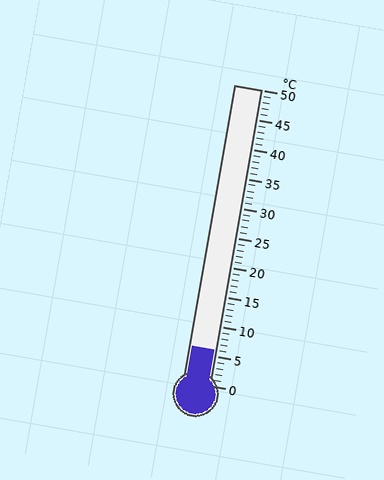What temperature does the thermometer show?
The thermometer shows approximately 6°C.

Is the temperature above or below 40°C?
The temperature is below 40°C.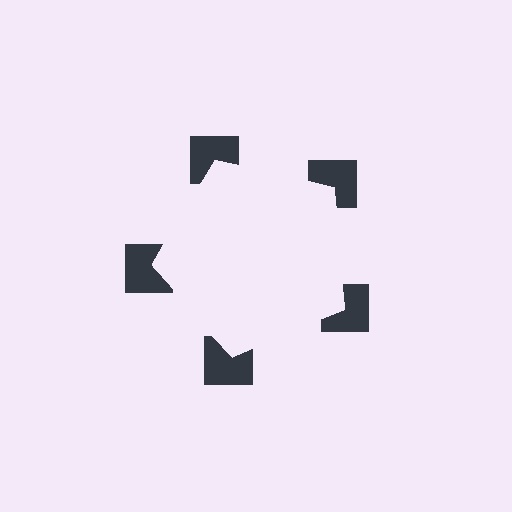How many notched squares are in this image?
There are 5 — one at each vertex of the illusory pentagon.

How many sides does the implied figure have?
5 sides.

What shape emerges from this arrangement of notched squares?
An illusory pentagon — its edges are inferred from the aligned wedge cuts in the notched squares, not physically drawn.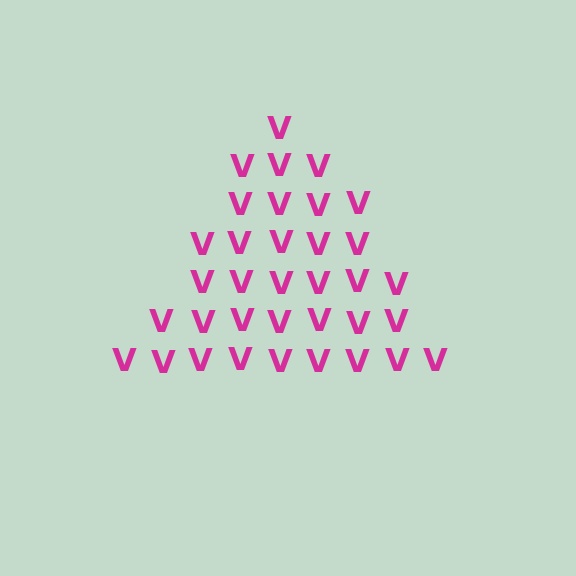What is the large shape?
The large shape is a triangle.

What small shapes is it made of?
It is made of small letter V's.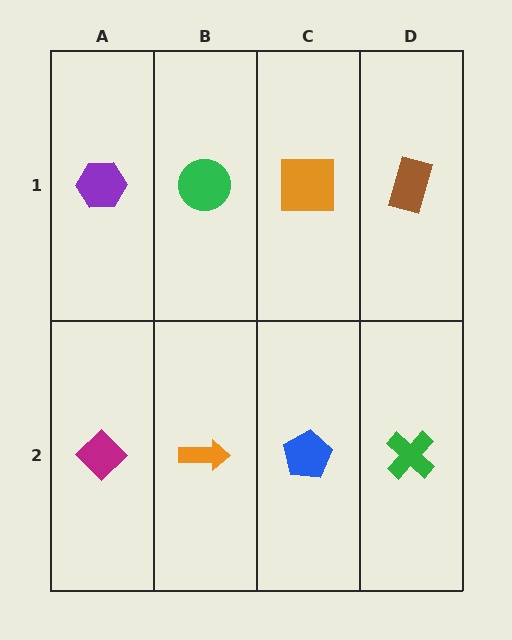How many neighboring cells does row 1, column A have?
2.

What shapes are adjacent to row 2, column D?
A brown rectangle (row 1, column D), a blue pentagon (row 2, column C).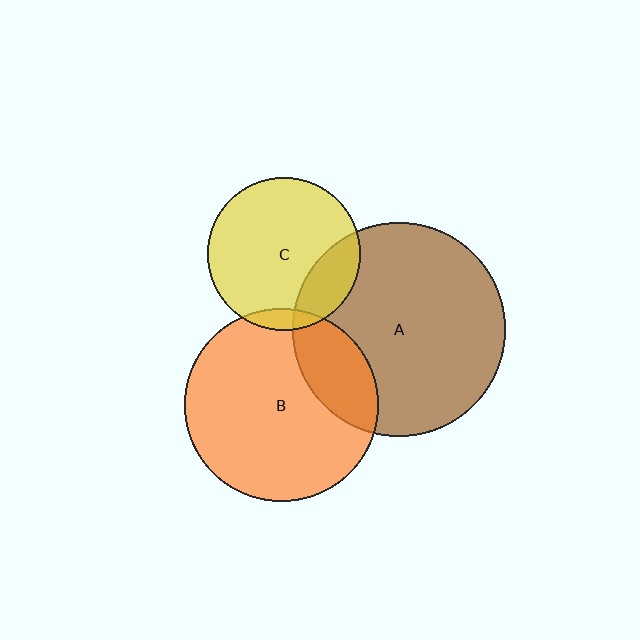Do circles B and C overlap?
Yes.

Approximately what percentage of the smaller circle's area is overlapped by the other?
Approximately 5%.